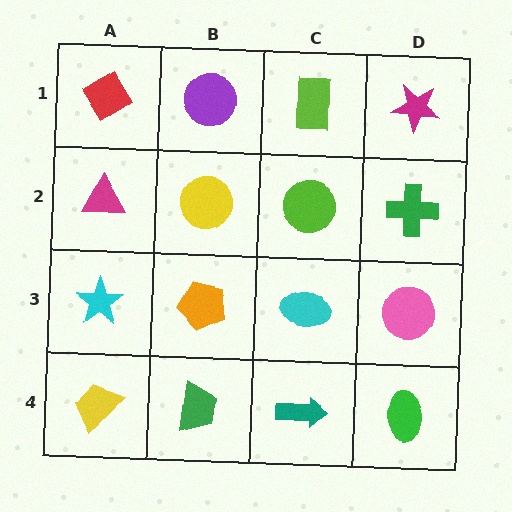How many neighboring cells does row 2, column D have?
3.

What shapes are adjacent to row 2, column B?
A purple circle (row 1, column B), an orange pentagon (row 3, column B), a magenta triangle (row 2, column A), a lime circle (row 2, column C).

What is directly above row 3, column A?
A magenta triangle.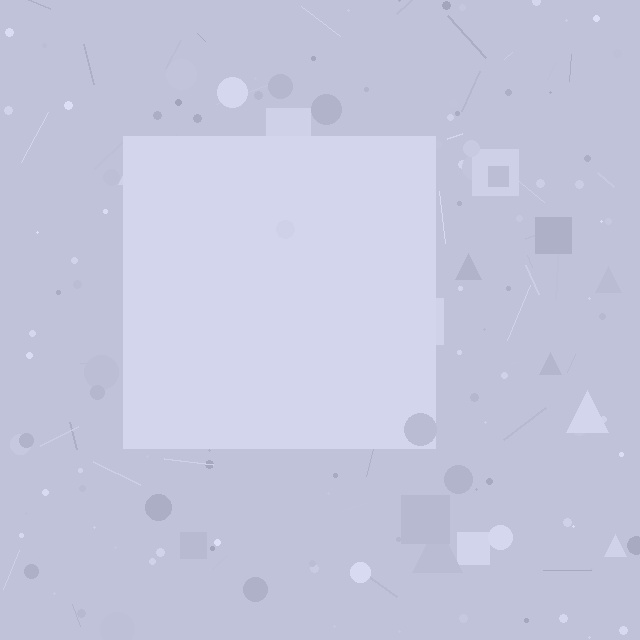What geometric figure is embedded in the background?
A square is embedded in the background.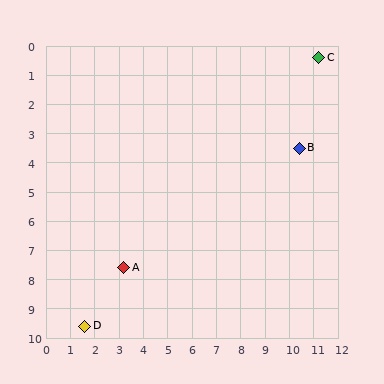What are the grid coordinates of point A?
Point A is at approximately (3.2, 7.6).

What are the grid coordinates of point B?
Point B is at approximately (10.4, 3.5).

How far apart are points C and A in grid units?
Points C and A are about 10.8 grid units apart.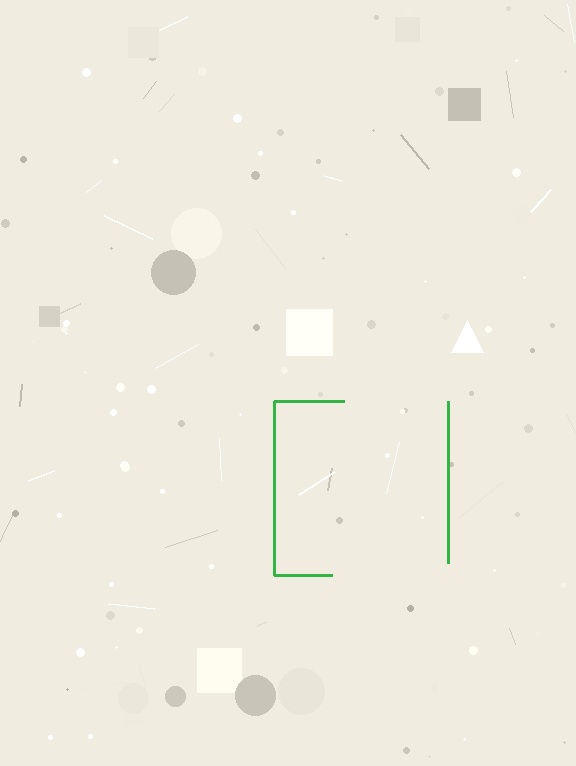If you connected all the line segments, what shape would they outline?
They would outline a square.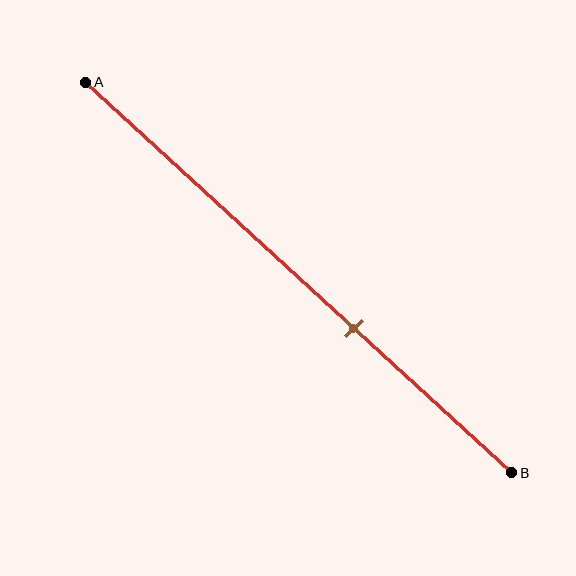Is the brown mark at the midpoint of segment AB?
No, the mark is at about 65% from A, not at the 50% midpoint.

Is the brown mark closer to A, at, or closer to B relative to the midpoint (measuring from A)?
The brown mark is closer to point B than the midpoint of segment AB.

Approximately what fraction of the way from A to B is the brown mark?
The brown mark is approximately 65% of the way from A to B.